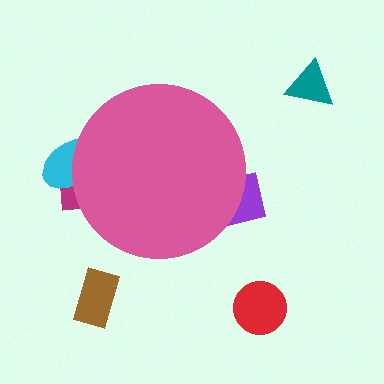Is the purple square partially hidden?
Yes, the purple square is partially hidden behind the pink circle.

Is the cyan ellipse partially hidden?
Yes, the cyan ellipse is partially hidden behind the pink circle.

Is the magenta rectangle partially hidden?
Yes, the magenta rectangle is partially hidden behind the pink circle.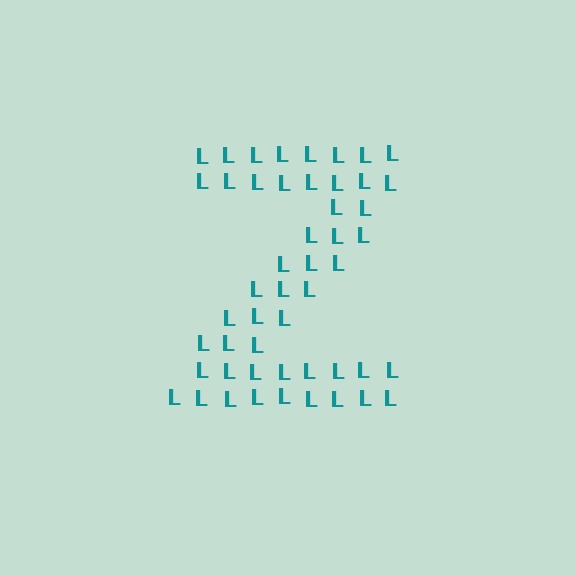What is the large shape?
The large shape is the letter Z.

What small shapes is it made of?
It is made of small letter L's.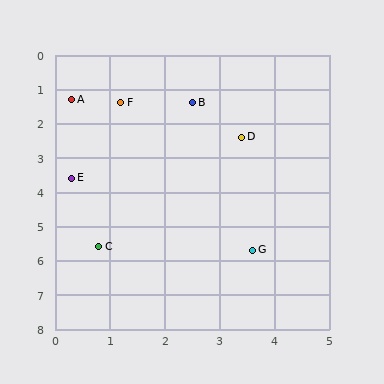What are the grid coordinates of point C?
Point C is at approximately (0.8, 5.6).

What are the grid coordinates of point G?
Point G is at approximately (3.6, 5.7).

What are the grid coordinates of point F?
Point F is at approximately (1.2, 1.4).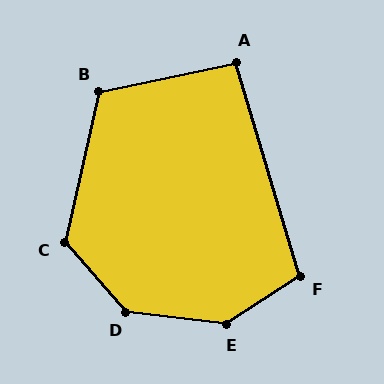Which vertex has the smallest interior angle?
A, at approximately 95 degrees.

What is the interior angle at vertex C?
Approximately 126 degrees (obtuse).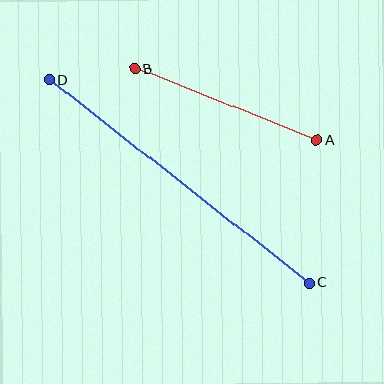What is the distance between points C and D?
The distance is approximately 331 pixels.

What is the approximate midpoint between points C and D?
The midpoint is at approximately (179, 181) pixels.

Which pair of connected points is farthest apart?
Points C and D are farthest apart.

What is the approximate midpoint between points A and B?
The midpoint is at approximately (226, 104) pixels.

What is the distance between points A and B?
The distance is approximately 196 pixels.